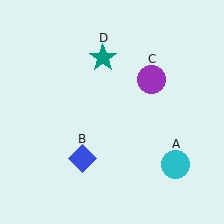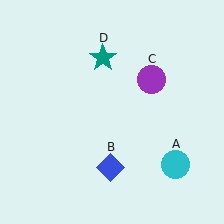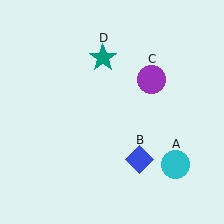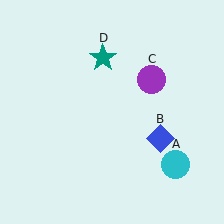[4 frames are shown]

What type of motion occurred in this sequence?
The blue diamond (object B) rotated counterclockwise around the center of the scene.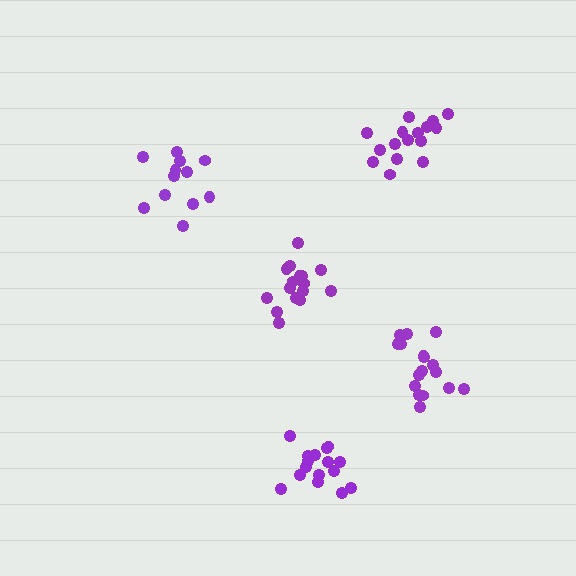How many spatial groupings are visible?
There are 5 spatial groupings.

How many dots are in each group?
Group 1: 16 dots, Group 2: 12 dots, Group 3: 17 dots, Group 4: 16 dots, Group 5: 16 dots (77 total).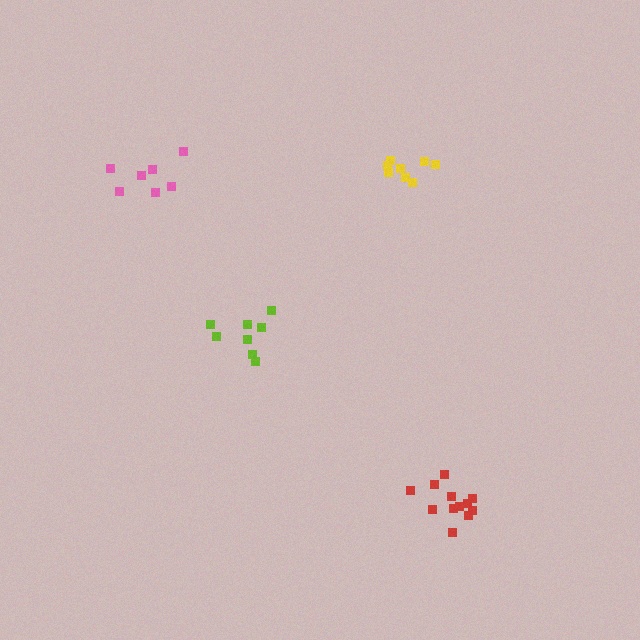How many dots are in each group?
Group 1: 7 dots, Group 2: 8 dots, Group 3: 12 dots, Group 4: 8 dots (35 total).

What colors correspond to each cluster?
The clusters are colored: pink, yellow, red, lime.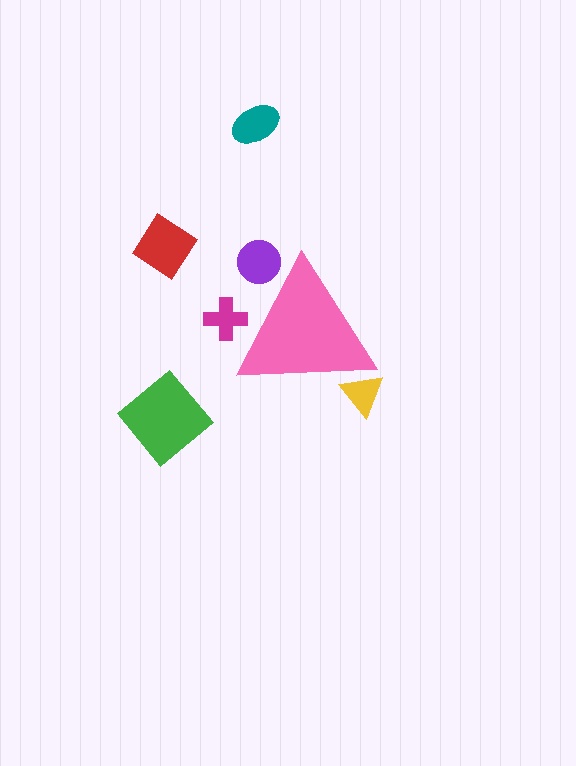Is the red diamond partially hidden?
No, the red diamond is fully visible.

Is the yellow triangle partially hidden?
Yes, the yellow triangle is partially hidden behind the pink triangle.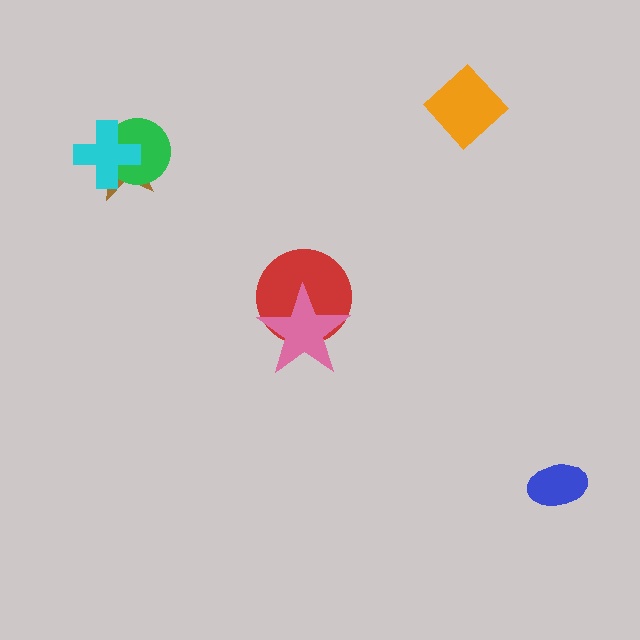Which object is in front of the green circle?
The cyan cross is in front of the green circle.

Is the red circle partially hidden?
Yes, it is partially covered by another shape.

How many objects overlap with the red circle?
1 object overlaps with the red circle.